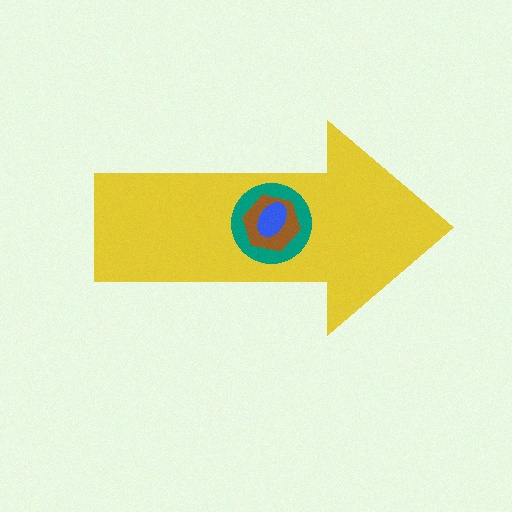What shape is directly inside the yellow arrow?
The teal circle.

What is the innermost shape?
The blue ellipse.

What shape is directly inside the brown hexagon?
The blue ellipse.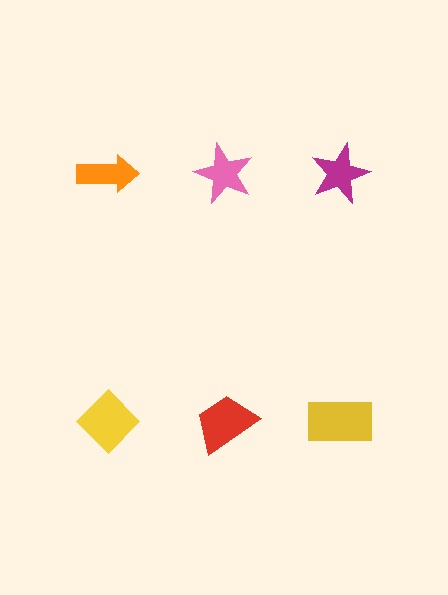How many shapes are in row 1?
3 shapes.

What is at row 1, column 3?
A magenta star.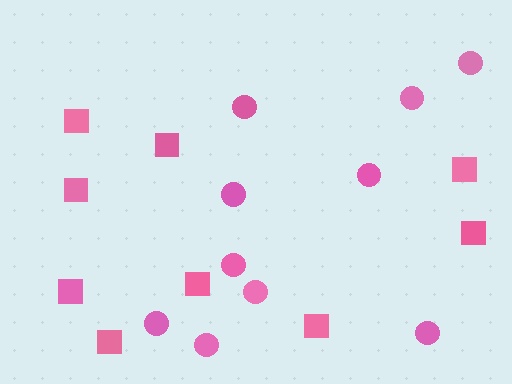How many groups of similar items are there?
There are 2 groups: one group of squares (9) and one group of circles (10).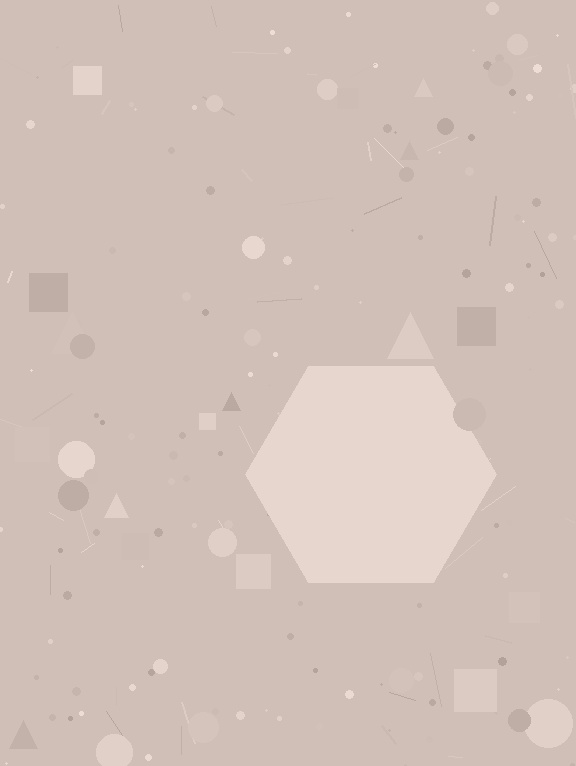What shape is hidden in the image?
A hexagon is hidden in the image.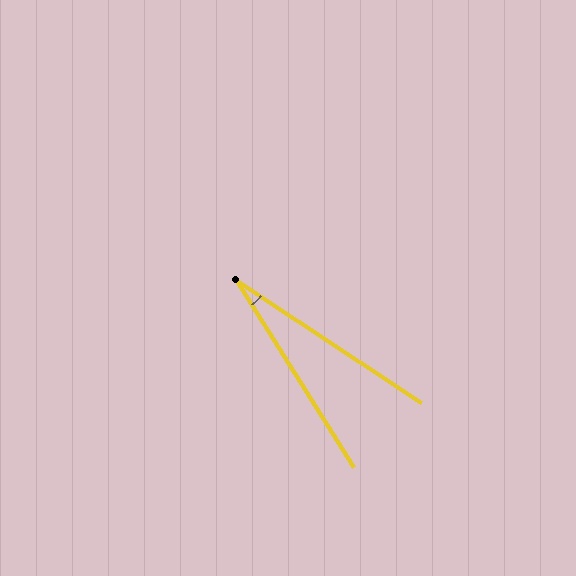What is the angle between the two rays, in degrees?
Approximately 24 degrees.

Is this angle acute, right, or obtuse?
It is acute.